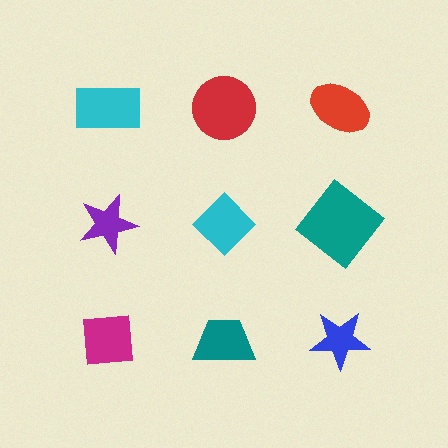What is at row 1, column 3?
A red ellipse.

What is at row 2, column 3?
A teal diamond.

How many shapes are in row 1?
3 shapes.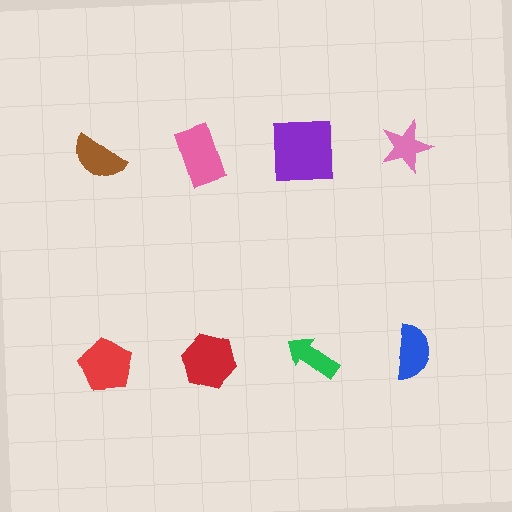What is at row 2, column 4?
A blue semicircle.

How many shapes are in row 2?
4 shapes.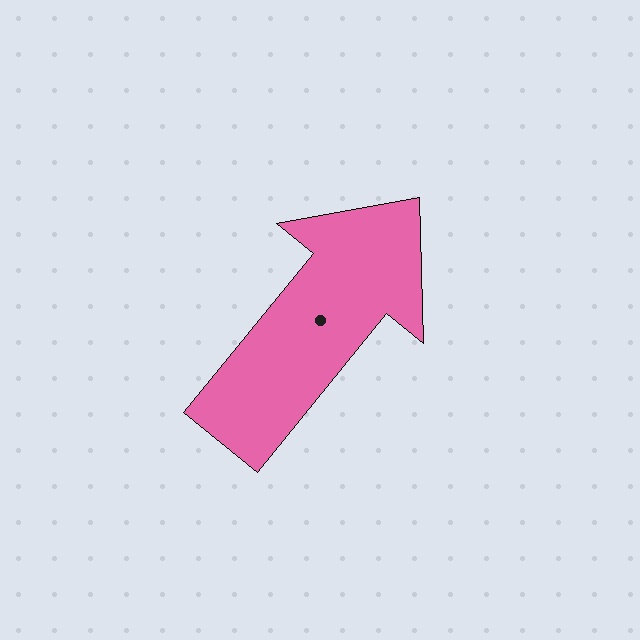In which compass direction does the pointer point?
Northeast.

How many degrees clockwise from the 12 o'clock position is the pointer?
Approximately 39 degrees.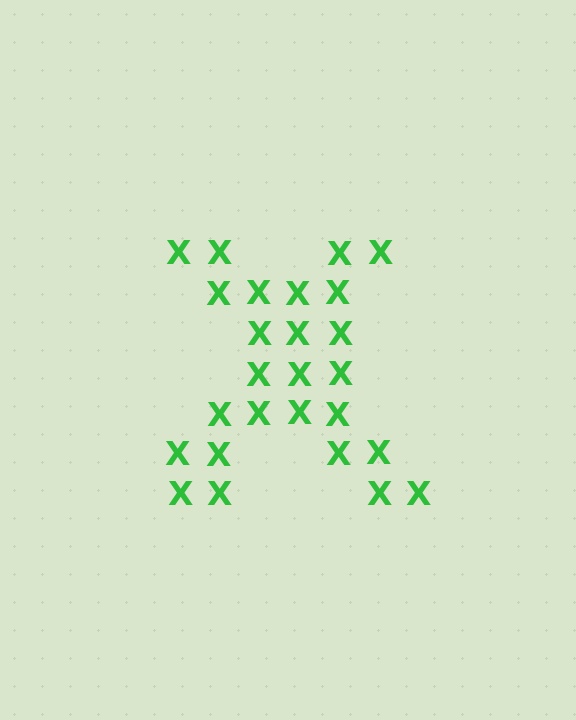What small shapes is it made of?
It is made of small letter X's.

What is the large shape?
The large shape is the letter X.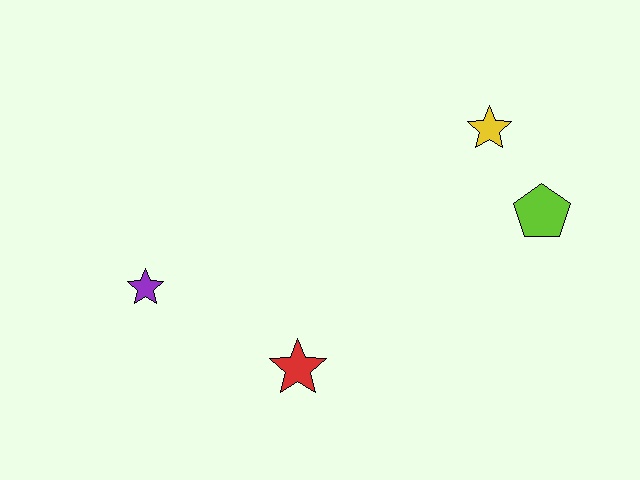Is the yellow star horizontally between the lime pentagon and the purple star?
Yes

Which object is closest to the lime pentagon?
The yellow star is closest to the lime pentagon.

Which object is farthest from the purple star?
The lime pentagon is farthest from the purple star.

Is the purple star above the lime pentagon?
No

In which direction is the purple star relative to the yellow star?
The purple star is to the left of the yellow star.